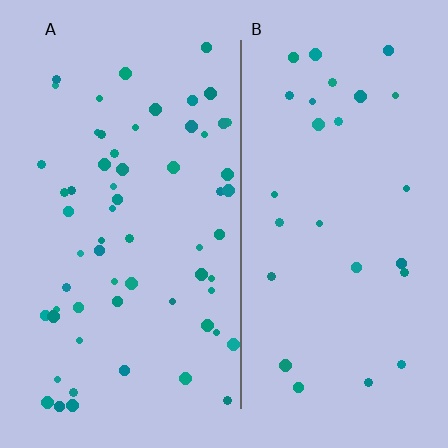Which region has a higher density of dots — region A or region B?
A (the left).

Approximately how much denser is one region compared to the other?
Approximately 2.2× — region A over region B.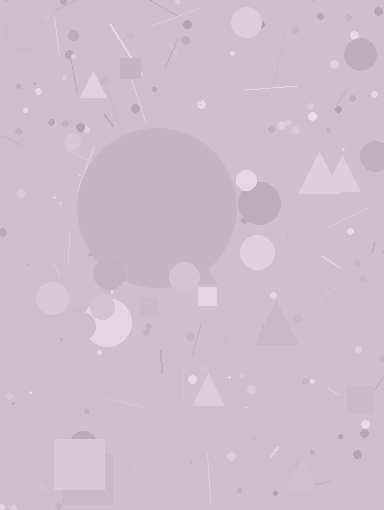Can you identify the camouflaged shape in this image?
The camouflaged shape is a circle.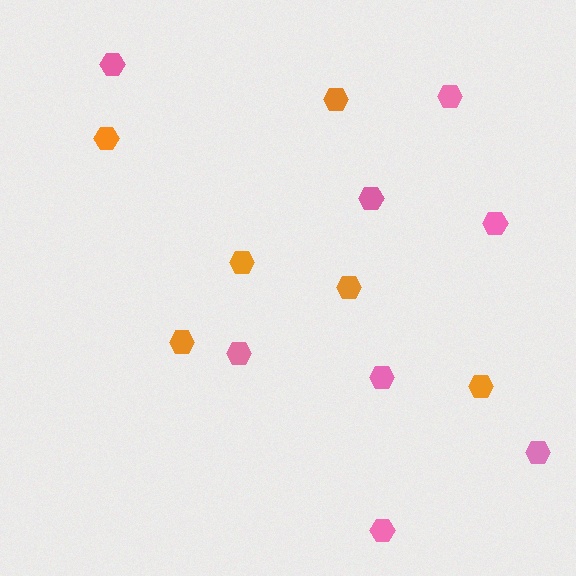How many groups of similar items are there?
There are 2 groups: one group of pink hexagons (8) and one group of orange hexagons (6).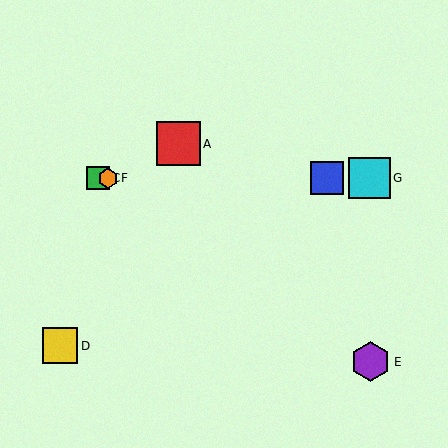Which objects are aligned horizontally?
Objects B, C, F, G are aligned horizontally.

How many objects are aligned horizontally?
4 objects (B, C, F, G) are aligned horizontally.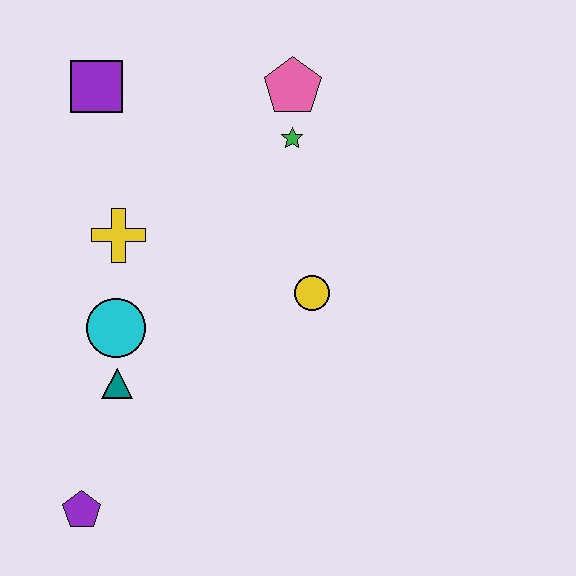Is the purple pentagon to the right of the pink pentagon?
No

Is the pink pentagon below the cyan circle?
No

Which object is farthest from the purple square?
The purple pentagon is farthest from the purple square.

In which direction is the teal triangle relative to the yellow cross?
The teal triangle is below the yellow cross.